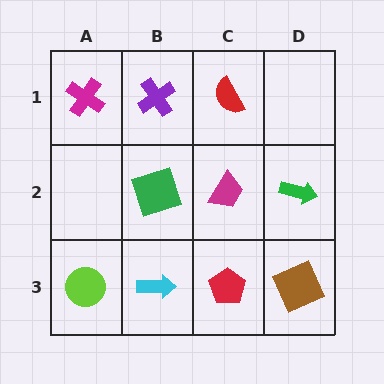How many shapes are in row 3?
4 shapes.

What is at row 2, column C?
A magenta trapezoid.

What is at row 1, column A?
A magenta cross.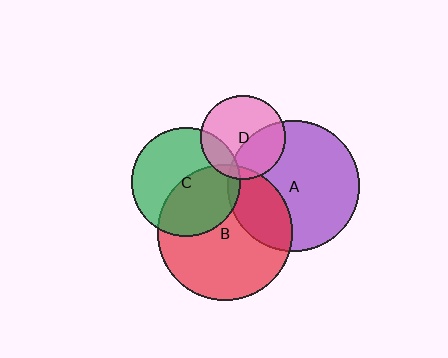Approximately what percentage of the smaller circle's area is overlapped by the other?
Approximately 10%.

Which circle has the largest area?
Circle B (red).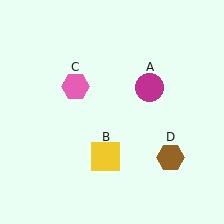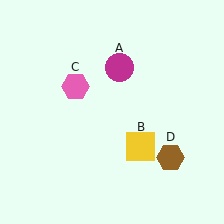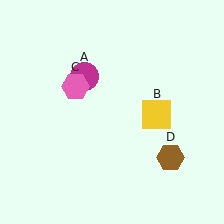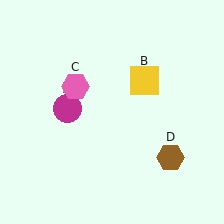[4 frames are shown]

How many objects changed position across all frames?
2 objects changed position: magenta circle (object A), yellow square (object B).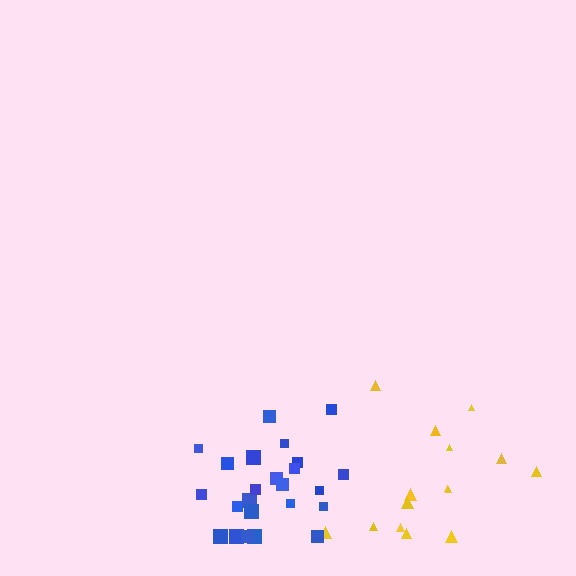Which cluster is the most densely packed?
Blue.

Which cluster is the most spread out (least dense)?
Yellow.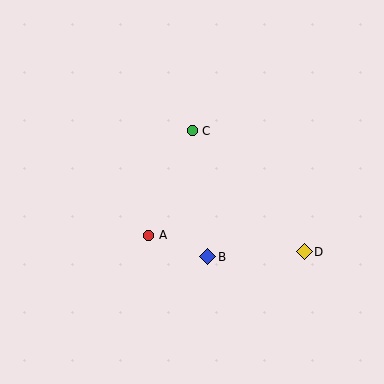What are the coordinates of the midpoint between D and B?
The midpoint between D and B is at (256, 254).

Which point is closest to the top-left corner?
Point C is closest to the top-left corner.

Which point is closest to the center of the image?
Point A at (149, 235) is closest to the center.